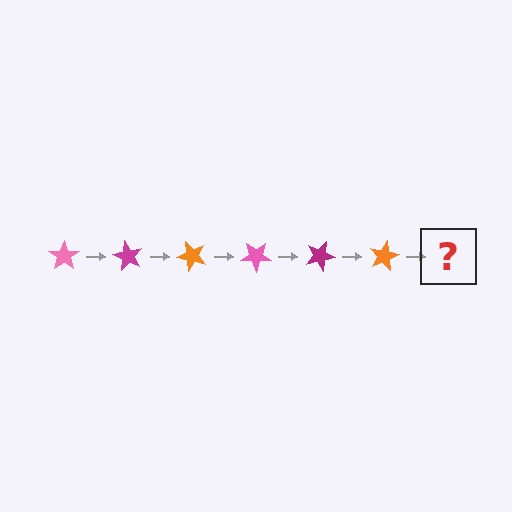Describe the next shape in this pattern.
It should be a pink star, rotated 360 degrees from the start.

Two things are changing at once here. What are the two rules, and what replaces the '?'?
The two rules are that it rotates 60 degrees each step and the color cycles through pink, magenta, and orange. The '?' should be a pink star, rotated 360 degrees from the start.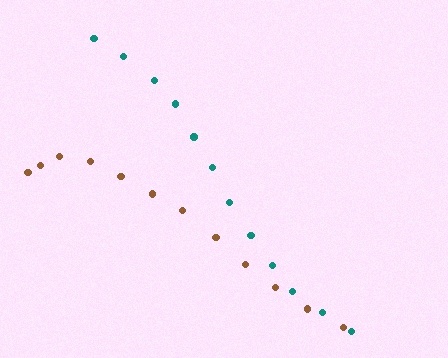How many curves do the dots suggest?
There are 2 distinct paths.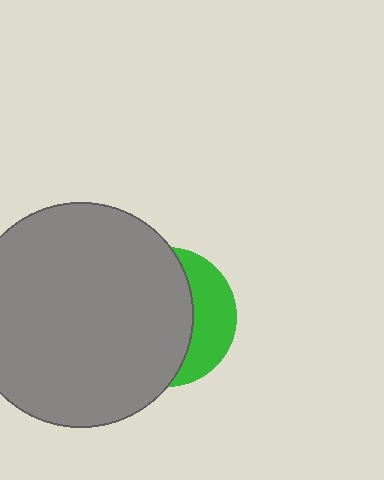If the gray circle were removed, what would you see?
You would see the complete green circle.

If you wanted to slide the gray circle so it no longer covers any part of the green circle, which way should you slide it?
Slide it left — that is the most direct way to separate the two shapes.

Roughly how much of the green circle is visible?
A small part of it is visible (roughly 33%).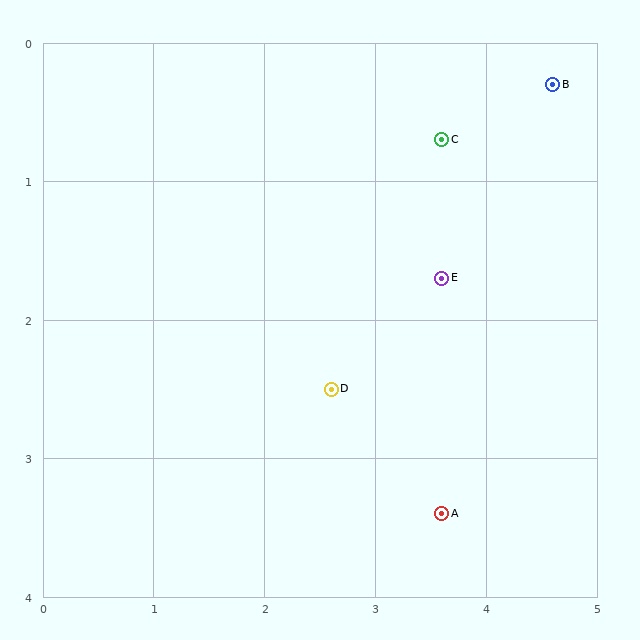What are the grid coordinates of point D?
Point D is at approximately (2.6, 2.5).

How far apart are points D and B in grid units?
Points D and B are about 3.0 grid units apart.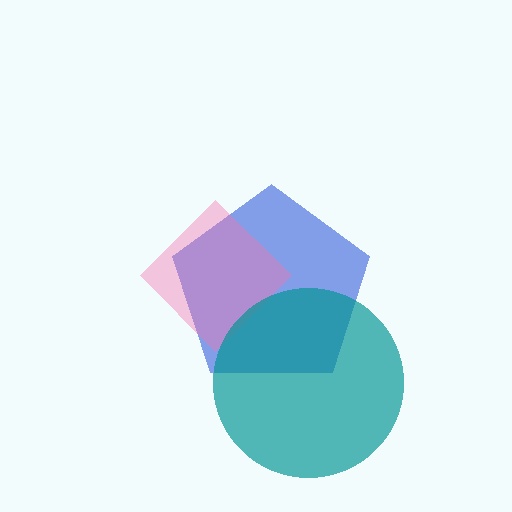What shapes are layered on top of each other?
The layered shapes are: a blue pentagon, a pink diamond, a teal circle.